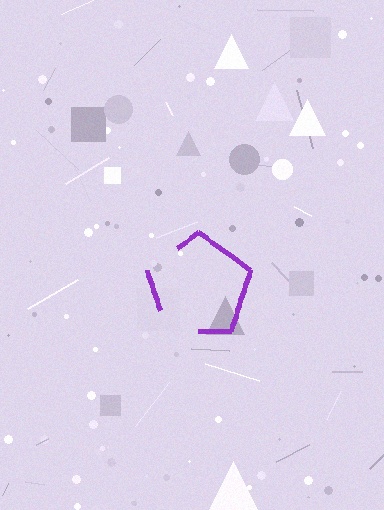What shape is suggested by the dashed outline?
The dashed outline suggests a pentagon.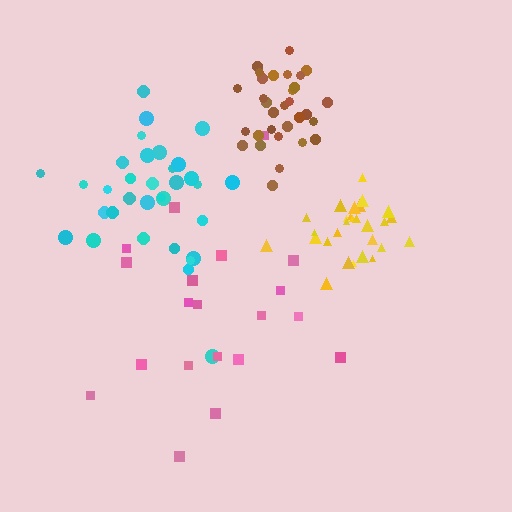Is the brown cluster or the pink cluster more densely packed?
Brown.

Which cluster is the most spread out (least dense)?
Pink.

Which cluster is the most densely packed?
Brown.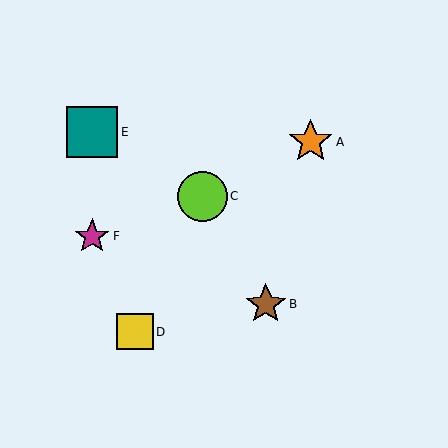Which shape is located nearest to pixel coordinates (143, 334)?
The yellow square (labeled D) at (135, 332) is nearest to that location.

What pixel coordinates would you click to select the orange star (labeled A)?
Click at (311, 142) to select the orange star A.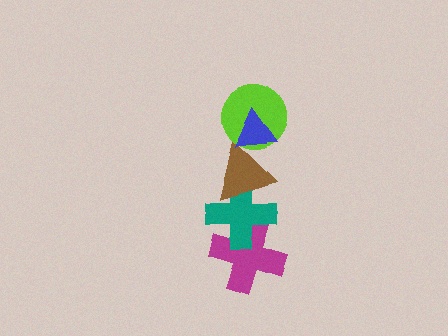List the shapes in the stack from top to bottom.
From top to bottom: the blue triangle, the lime circle, the brown triangle, the teal cross, the magenta cross.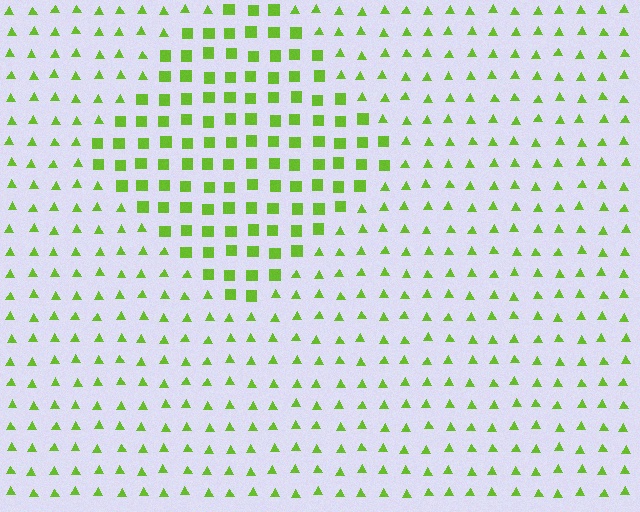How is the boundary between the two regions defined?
The boundary is defined by a change in element shape: squares inside vs. triangles outside. All elements share the same color and spacing.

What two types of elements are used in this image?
The image uses squares inside the diamond region and triangles outside it.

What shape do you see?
I see a diamond.